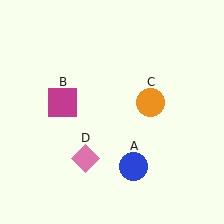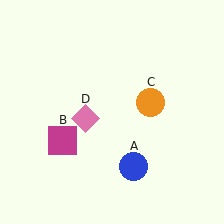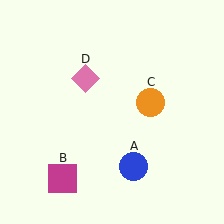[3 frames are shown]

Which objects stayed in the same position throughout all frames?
Blue circle (object A) and orange circle (object C) remained stationary.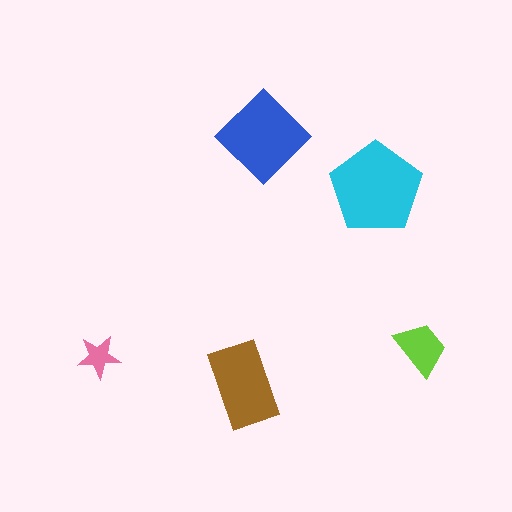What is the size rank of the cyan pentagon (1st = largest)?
1st.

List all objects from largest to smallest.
The cyan pentagon, the blue diamond, the brown rectangle, the lime trapezoid, the pink star.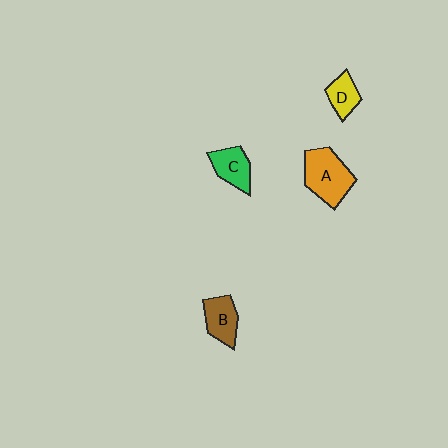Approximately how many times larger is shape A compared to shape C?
Approximately 1.5 times.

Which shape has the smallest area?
Shape D (yellow).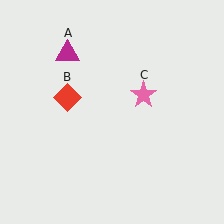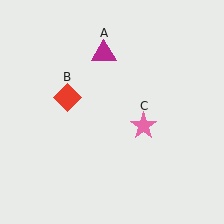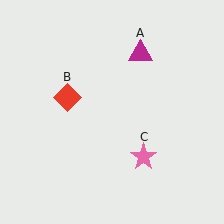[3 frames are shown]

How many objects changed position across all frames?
2 objects changed position: magenta triangle (object A), pink star (object C).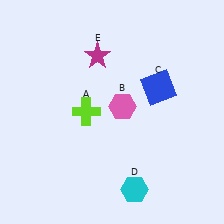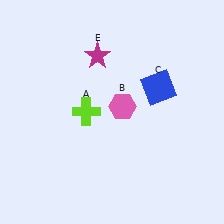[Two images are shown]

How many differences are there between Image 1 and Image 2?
There is 1 difference between the two images.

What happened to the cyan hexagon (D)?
The cyan hexagon (D) was removed in Image 2. It was in the bottom-right area of Image 1.